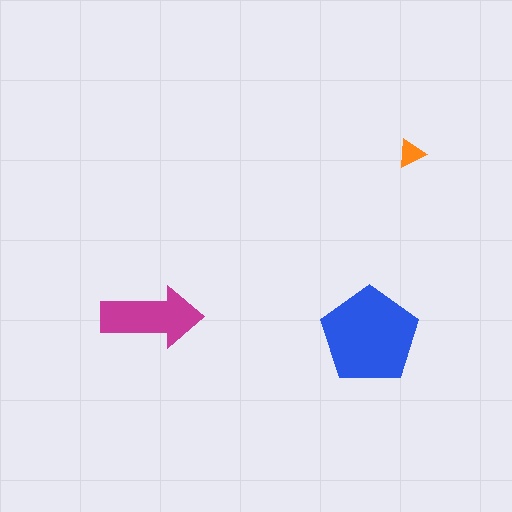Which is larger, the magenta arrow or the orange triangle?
The magenta arrow.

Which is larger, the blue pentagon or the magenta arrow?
The blue pentagon.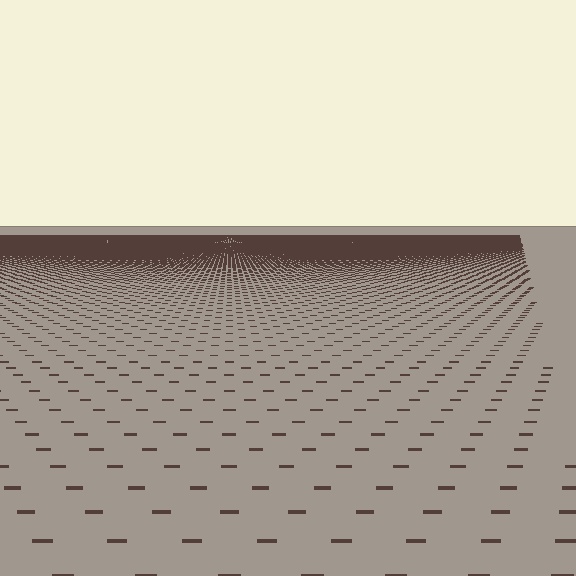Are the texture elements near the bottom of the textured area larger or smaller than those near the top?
Larger. Near the bottom, elements are closer to the viewer and appear at a bigger on-screen size.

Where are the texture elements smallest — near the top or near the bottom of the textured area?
Near the top.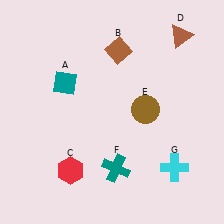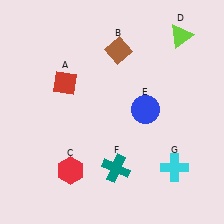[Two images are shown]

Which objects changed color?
A changed from teal to red. D changed from brown to lime. E changed from brown to blue.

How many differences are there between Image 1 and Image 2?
There are 3 differences between the two images.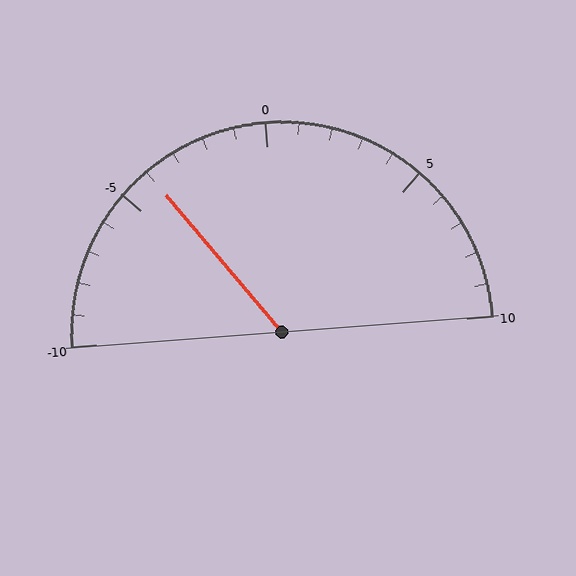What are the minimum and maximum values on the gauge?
The gauge ranges from -10 to 10.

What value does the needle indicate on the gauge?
The needle indicates approximately -4.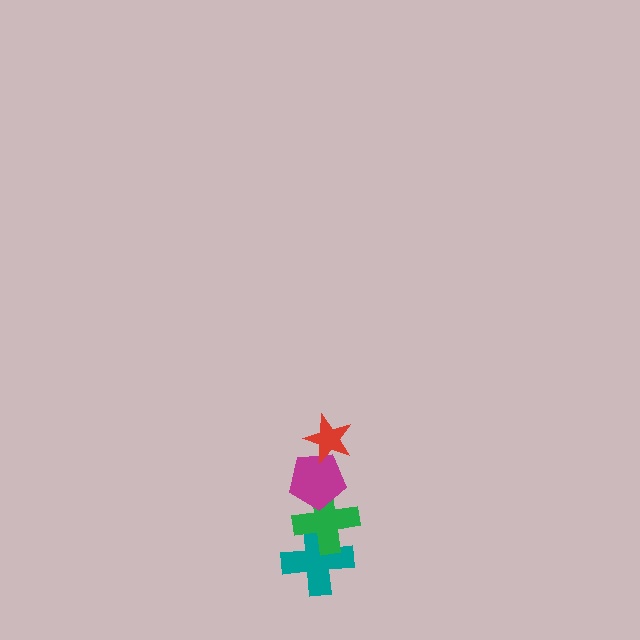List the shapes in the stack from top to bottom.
From top to bottom: the red star, the magenta pentagon, the green cross, the teal cross.